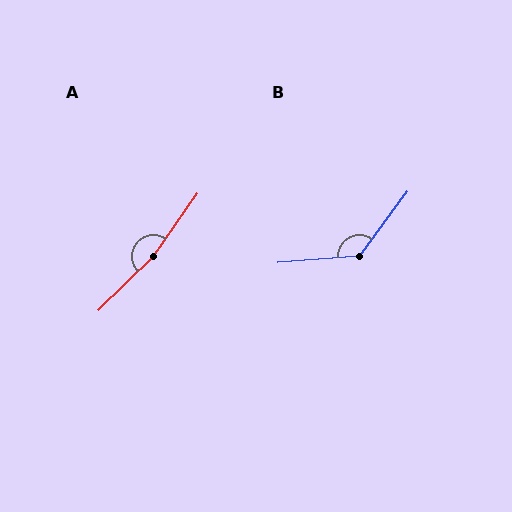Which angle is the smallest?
B, at approximately 131 degrees.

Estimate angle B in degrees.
Approximately 131 degrees.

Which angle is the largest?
A, at approximately 170 degrees.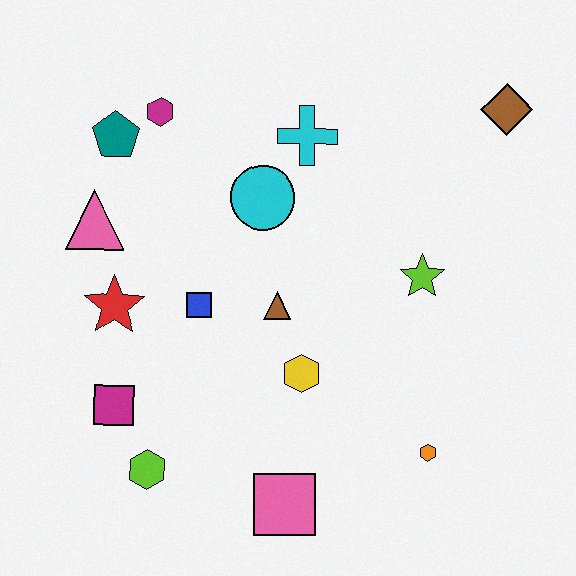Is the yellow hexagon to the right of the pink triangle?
Yes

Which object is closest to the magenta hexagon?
The teal pentagon is closest to the magenta hexagon.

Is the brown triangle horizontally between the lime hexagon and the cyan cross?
Yes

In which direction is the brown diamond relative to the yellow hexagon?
The brown diamond is above the yellow hexagon.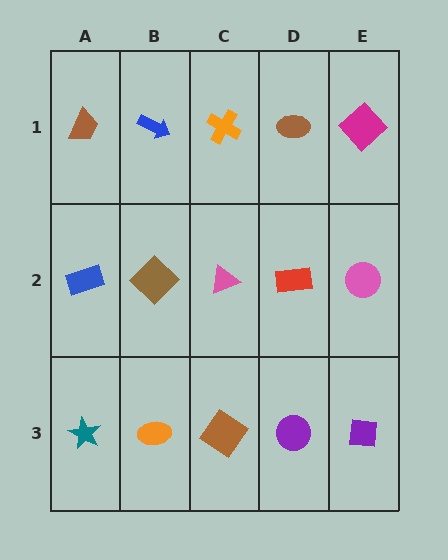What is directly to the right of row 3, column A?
An orange ellipse.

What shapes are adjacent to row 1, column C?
A pink triangle (row 2, column C), a blue arrow (row 1, column B), a brown ellipse (row 1, column D).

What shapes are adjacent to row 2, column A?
A brown trapezoid (row 1, column A), a teal star (row 3, column A), a brown diamond (row 2, column B).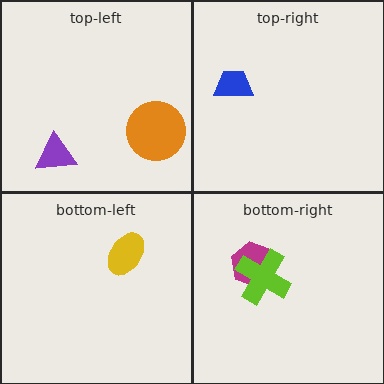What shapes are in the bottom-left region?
The yellow ellipse.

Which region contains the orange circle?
The top-left region.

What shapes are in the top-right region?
The blue trapezoid.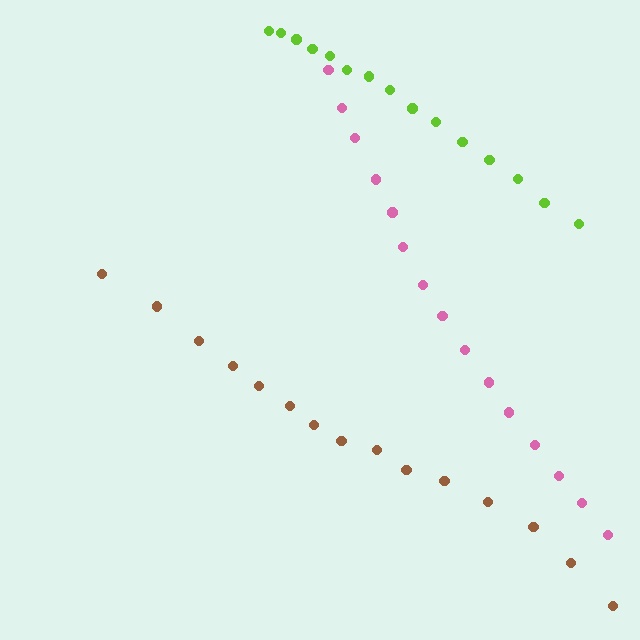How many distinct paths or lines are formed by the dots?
There are 3 distinct paths.